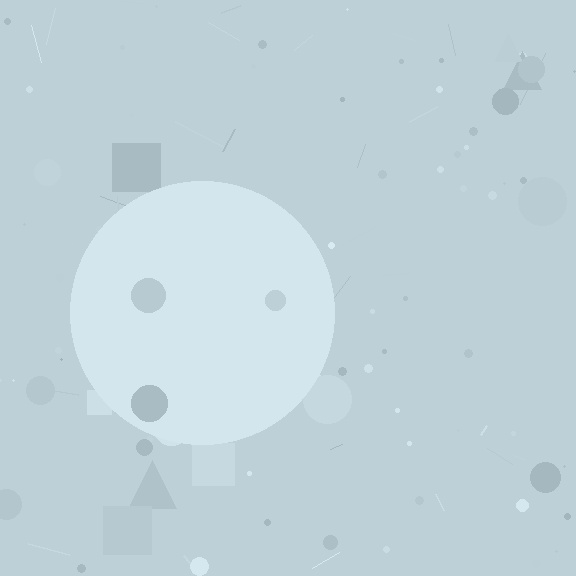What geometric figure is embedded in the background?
A circle is embedded in the background.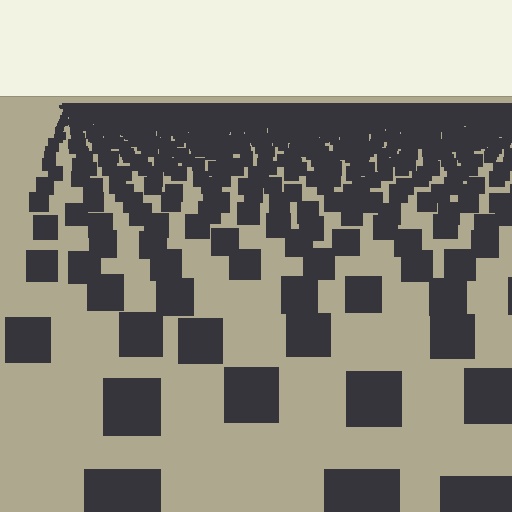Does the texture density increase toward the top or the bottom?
Density increases toward the top.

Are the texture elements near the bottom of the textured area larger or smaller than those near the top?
Larger. Near the bottom, elements are closer to the viewer and appear at a bigger on-screen size.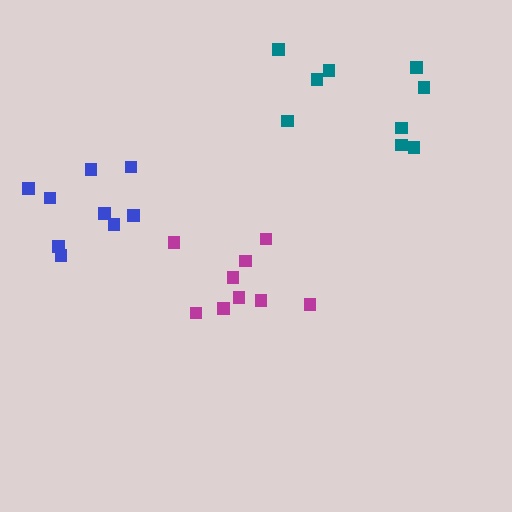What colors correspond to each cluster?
The clusters are colored: magenta, blue, teal.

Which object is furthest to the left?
The blue cluster is leftmost.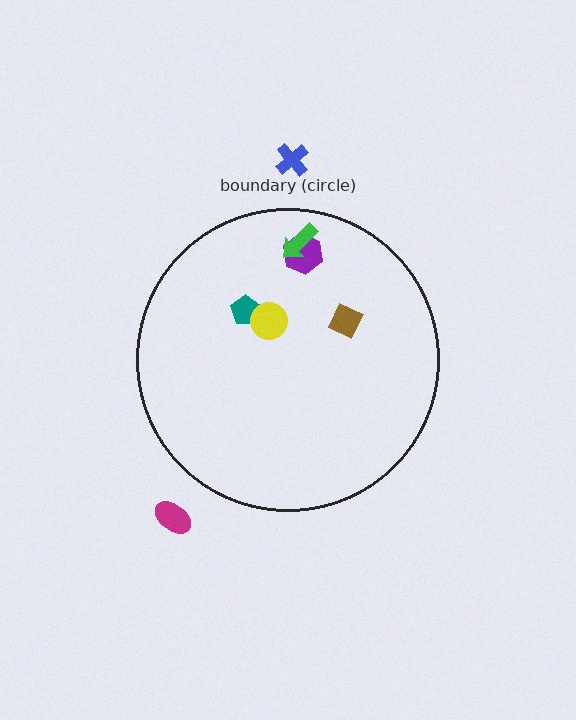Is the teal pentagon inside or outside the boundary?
Inside.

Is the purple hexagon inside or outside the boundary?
Inside.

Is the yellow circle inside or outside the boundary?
Inside.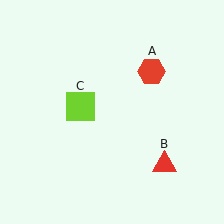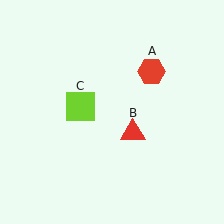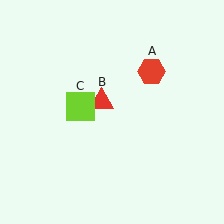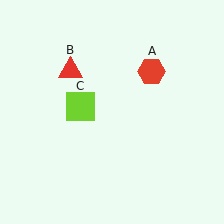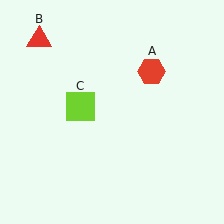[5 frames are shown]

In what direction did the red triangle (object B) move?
The red triangle (object B) moved up and to the left.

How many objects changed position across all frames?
1 object changed position: red triangle (object B).